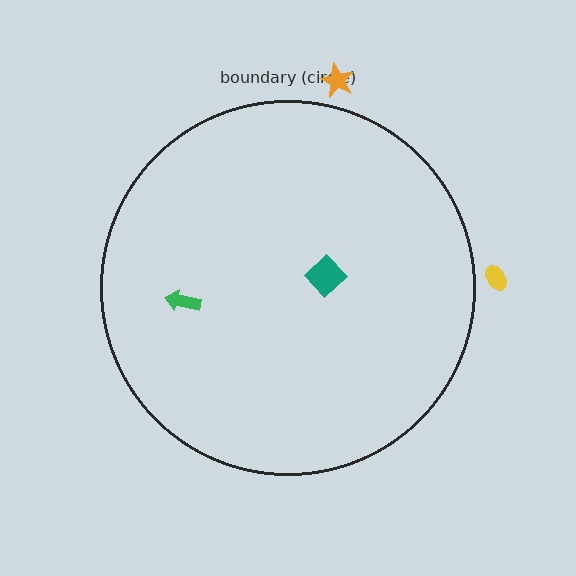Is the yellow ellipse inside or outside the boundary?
Outside.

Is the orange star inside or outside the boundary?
Outside.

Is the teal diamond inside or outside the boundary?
Inside.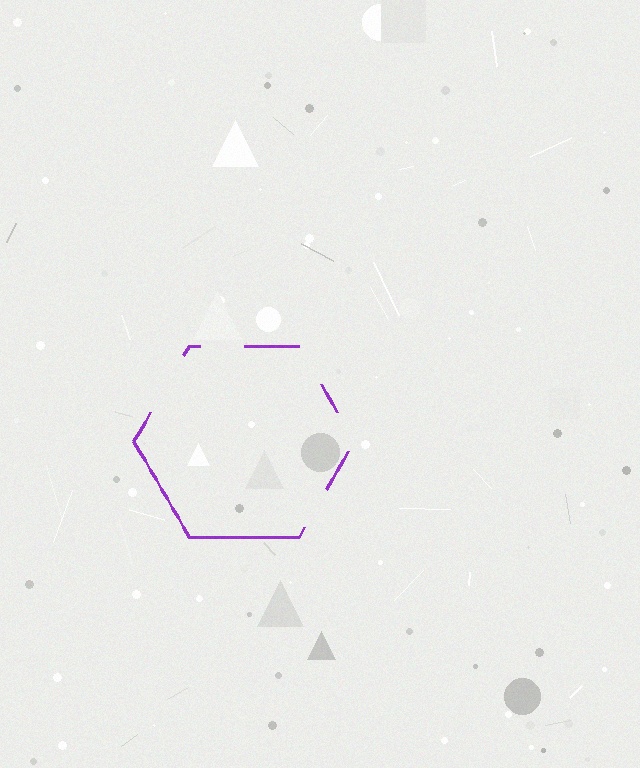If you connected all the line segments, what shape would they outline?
They would outline a hexagon.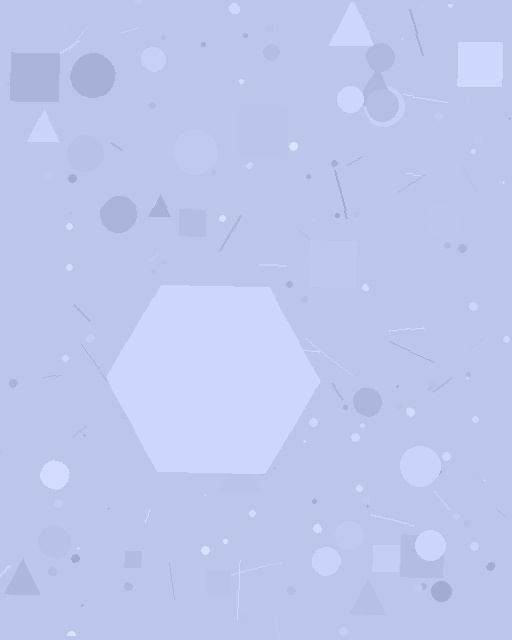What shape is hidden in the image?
A hexagon is hidden in the image.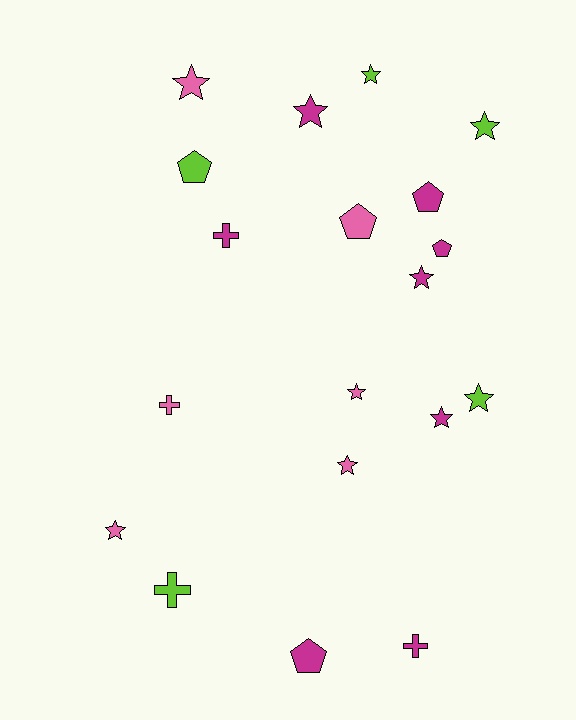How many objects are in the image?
There are 19 objects.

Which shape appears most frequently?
Star, with 10 objects.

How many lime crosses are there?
There is 1 lime cross.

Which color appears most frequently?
Magenta, with 8 objects.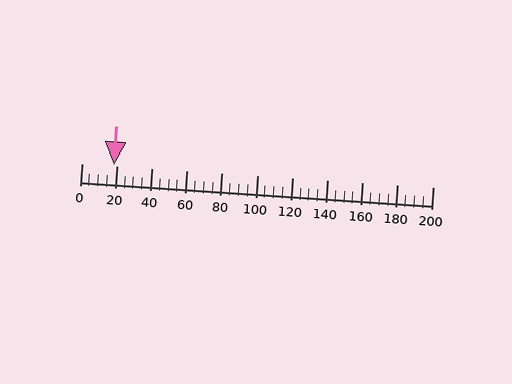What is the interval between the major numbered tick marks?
The major tick marks are spaced 20 units apart.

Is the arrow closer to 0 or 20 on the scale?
The arrow is closer to 20.